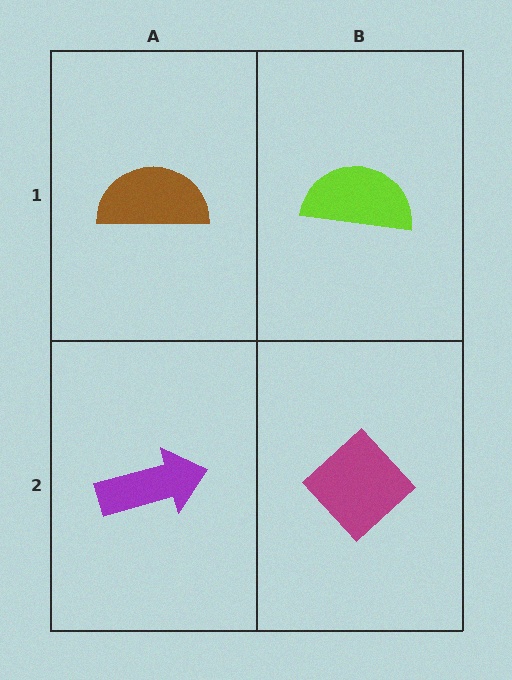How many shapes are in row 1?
2 shapes.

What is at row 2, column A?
A purple arrow.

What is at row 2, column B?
A magenta diamond.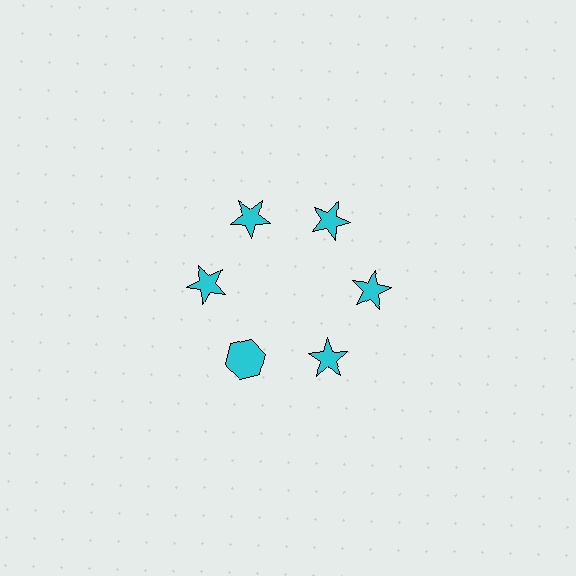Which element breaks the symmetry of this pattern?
The cyan hexagon at roughly the 7 o'clock position breaks the symmetry. All other shapes are cyan stars.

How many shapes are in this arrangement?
There are 6 shapes arranged in a ring pattern.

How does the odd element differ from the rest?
It has a different shape: hexagon instead of star.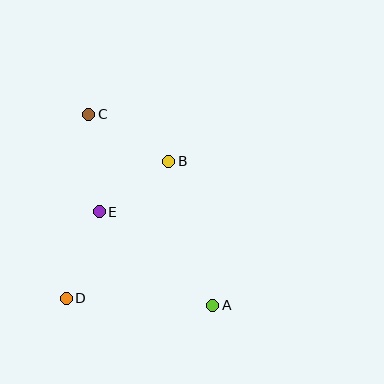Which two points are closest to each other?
Points B and E are closest to each other.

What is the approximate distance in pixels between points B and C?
The distance between B and C is approximately 93 pixels.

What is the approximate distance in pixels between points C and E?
The distance between C and E is approximately 98 pixels.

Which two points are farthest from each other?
Points A and C are farthest from each other.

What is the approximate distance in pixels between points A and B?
The distance between A and B is approximately 151 pixels.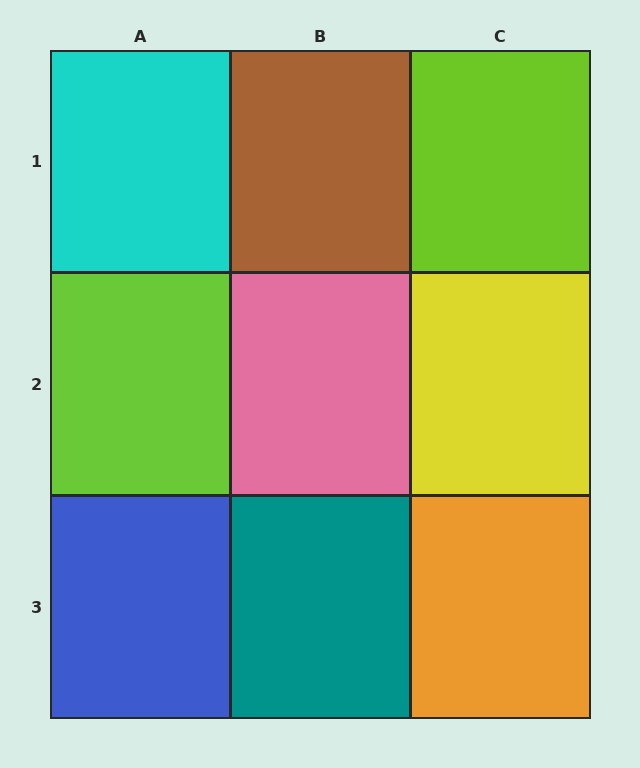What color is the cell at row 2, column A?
Lime.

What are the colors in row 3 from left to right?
Blue, teal, orange.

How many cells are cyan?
1 cell is cyan.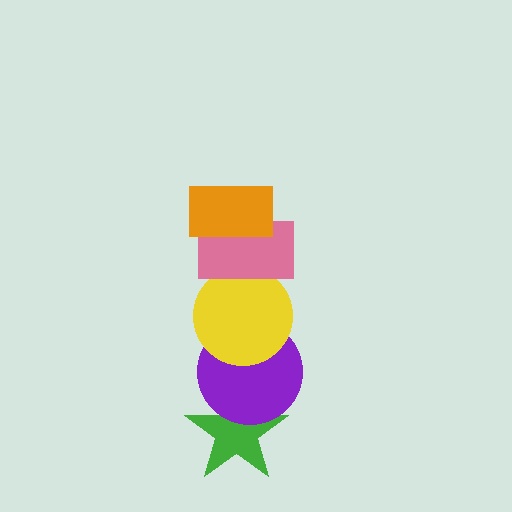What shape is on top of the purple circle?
The yellow circle is on top of the purple circle.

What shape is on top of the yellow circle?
The pink rectangle is on top of the yellow circle.